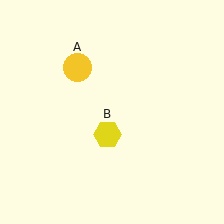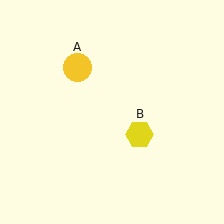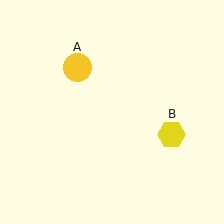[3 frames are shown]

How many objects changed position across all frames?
1 object changed position: yellow hexagon (object B).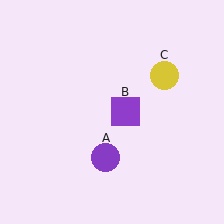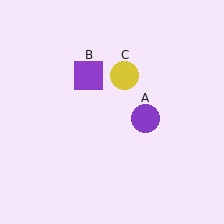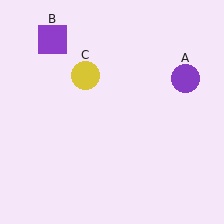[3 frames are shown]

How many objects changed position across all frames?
3 objects changed position: purple circle (object A), purple square (object B), yellow circle (object C).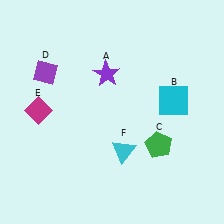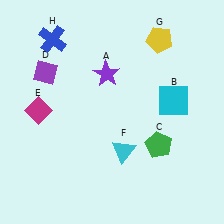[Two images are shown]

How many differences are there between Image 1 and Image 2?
There are 2 differences between the two images.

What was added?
A yellow pentagon (G), a blue cross (H) were added in Image 2.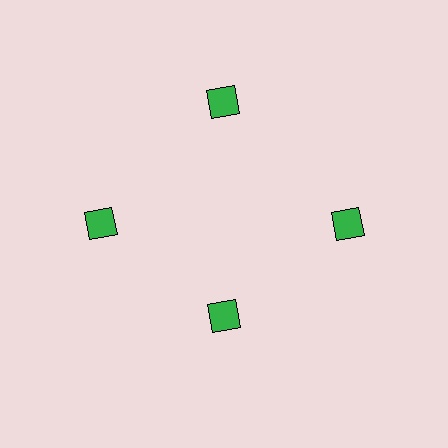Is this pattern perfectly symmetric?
No. The 4 green squares are arranged in a ring, but one element near the 6 o'clock position is pulled inward toward the center, breaking the 4-fold rotational symmetry.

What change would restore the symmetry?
The symmetry would be restored by moving it outward, back onto the ring so that all 4 squares sit at equal angles and equal distance from the center.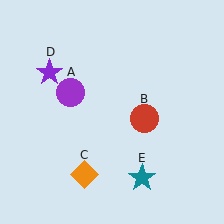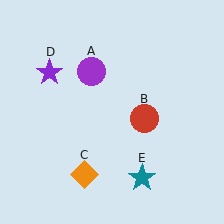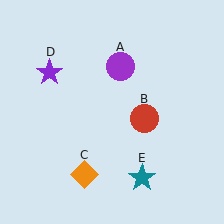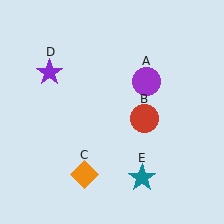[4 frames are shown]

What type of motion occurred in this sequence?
The purple circle (object A) rotated clockwise around the center of the scene.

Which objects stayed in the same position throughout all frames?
Red circle (object B) and orange diamond (object C) and purple star (object D) and teal star (object E) remained stationary.